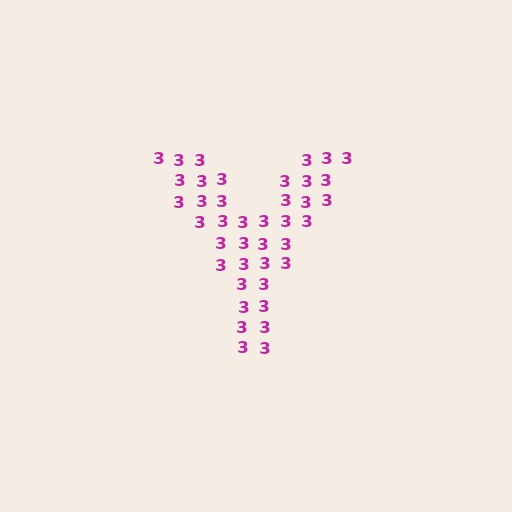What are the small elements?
The small elements are digit 3's.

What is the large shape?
The large shape is the letter Y.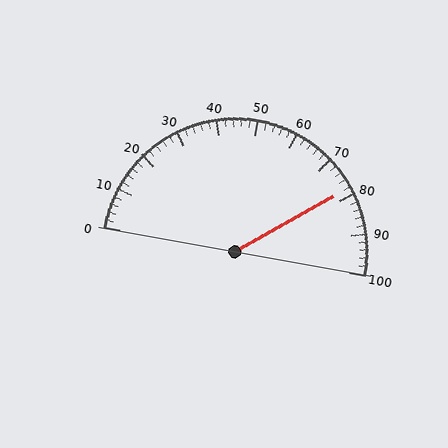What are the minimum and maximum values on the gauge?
The gauge ranges from 0 to 100.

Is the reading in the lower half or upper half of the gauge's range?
The reading is in the upper half of the range (0 to 100).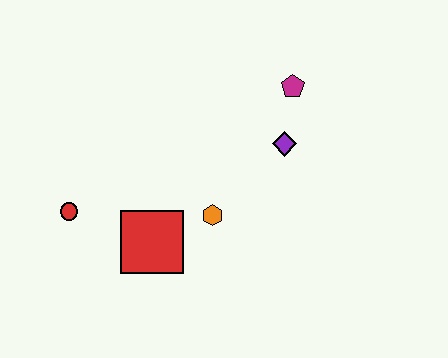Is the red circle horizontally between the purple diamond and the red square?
No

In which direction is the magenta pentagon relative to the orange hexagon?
The magenta pentagon is above the orange hexagon.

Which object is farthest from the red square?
The magenta pentagon is farthest from the red square.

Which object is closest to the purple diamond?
The magenta pentagon is closest to the purple diamond.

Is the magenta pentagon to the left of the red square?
No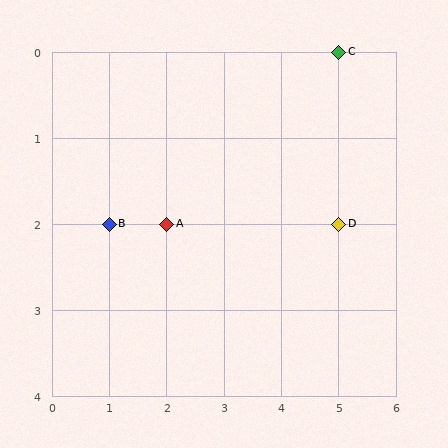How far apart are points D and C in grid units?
Points D and C are 2 rows apart.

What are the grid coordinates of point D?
Point D is at grid coordinates (5, 2).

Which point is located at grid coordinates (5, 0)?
Point C is at (5, 0).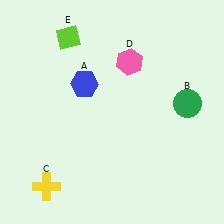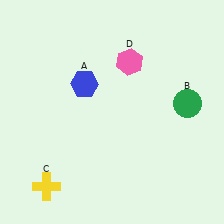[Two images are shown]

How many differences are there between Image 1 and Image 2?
There is 1 difference between the two images.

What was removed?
The lime diamond (E) was removed in Image 2.